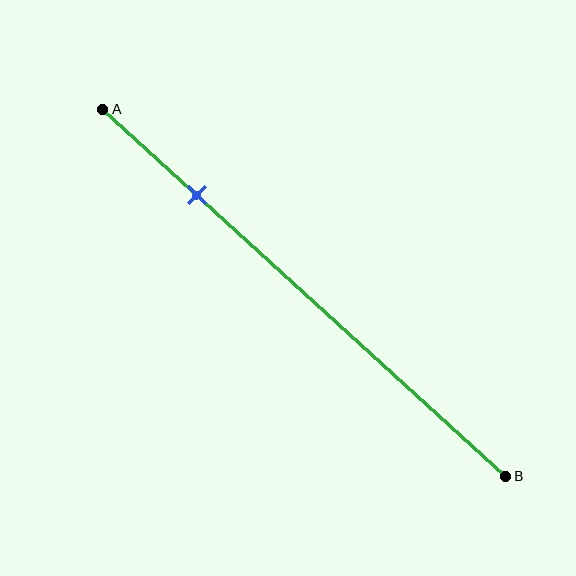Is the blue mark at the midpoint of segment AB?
No, the mark is at about 25% from A, not at the 50% midpoint.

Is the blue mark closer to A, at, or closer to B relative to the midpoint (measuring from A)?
The blue mark is closer to point A than the midpoint of segment AB.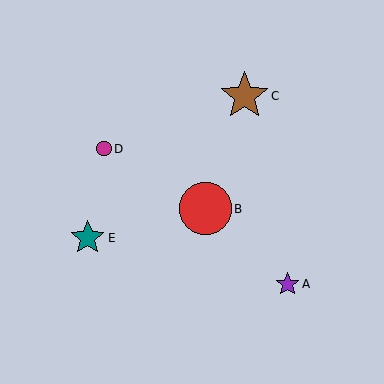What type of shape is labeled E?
Shape E is a teal star.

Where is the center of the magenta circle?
The center of the magenta circle is at (104, 149).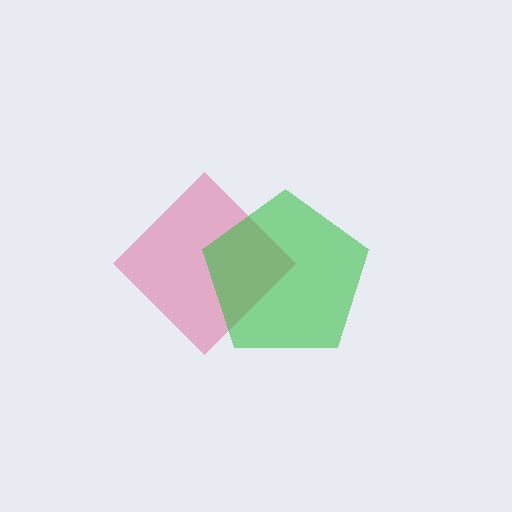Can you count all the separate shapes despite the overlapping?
Yes, there are 2 separate shapes.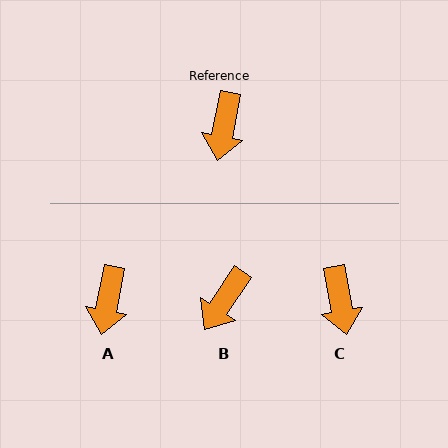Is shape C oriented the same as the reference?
No, it is off by about 21 degrees.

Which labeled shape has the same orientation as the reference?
A.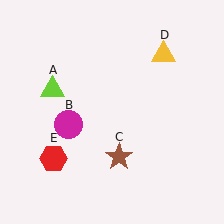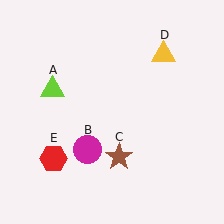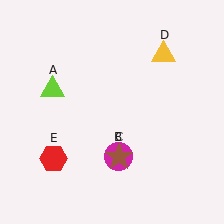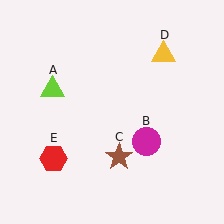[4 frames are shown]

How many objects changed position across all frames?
1 object changed position: magenta circle (object B).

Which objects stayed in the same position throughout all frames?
Lime triangle (object A) and brown star (object C) and yellow triangle (object D) and red hexagon (object E) remained stationary.